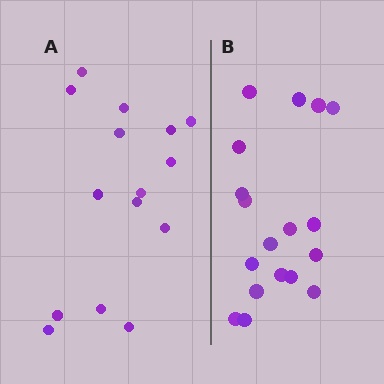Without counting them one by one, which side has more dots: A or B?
Region B (the right region) has more dots.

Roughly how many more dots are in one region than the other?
Region B has just a few more — roughly 2 or 3 more dots than region A.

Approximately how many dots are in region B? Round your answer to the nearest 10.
About 20 dots. (The exact count is 18, which rounds to 20.)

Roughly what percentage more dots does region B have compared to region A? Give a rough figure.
About 20% more.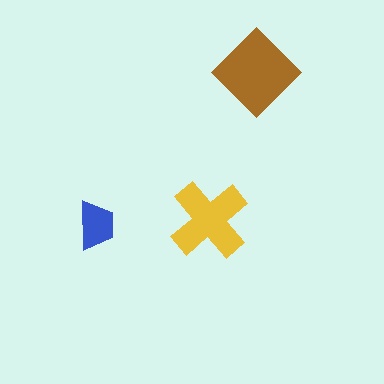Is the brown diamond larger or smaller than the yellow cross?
Larger.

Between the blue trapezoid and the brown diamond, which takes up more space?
The brown diamond.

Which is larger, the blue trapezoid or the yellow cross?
The yellow cross.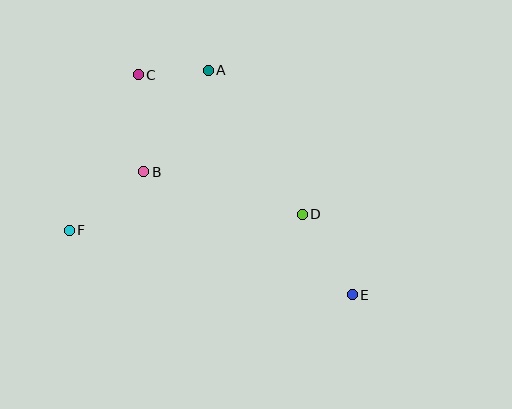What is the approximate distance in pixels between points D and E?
The distance between D and E is approximately 95 pixels.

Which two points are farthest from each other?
Points C and E are farthest from each other.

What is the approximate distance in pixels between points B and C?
The distance between B and C is approximately 97 pixels.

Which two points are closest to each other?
Points A and C are closest to each other.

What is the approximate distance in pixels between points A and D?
The distance between A and D is approximately 172 pixels.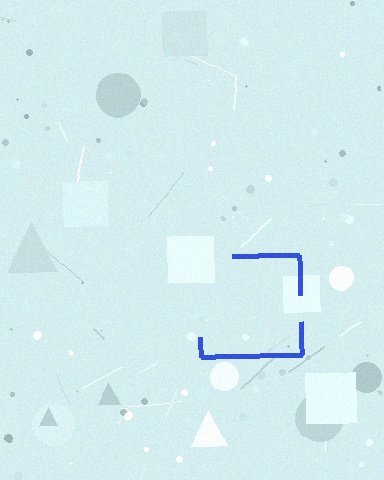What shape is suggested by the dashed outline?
The dashed outline suggests a square.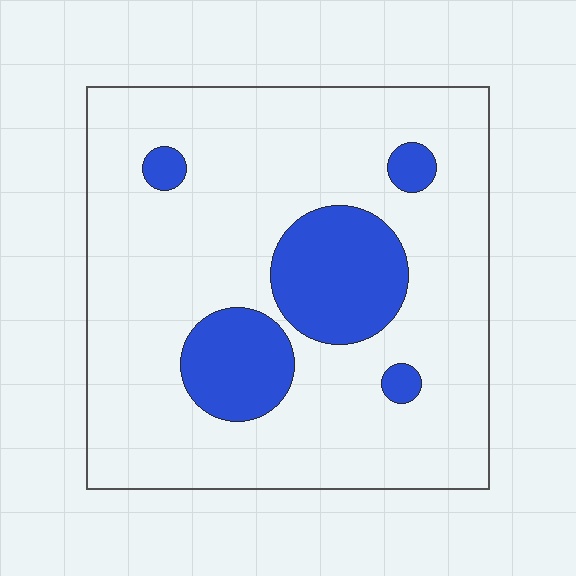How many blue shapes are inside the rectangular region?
5.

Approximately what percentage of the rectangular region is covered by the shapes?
Approximately 20%.